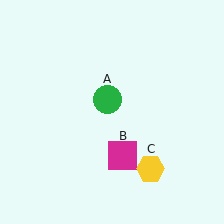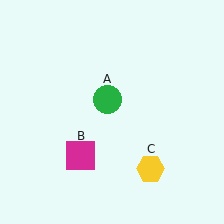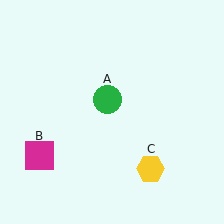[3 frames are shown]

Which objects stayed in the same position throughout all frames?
Green circle (object A) and yellow hexagon (object C) remained stationary.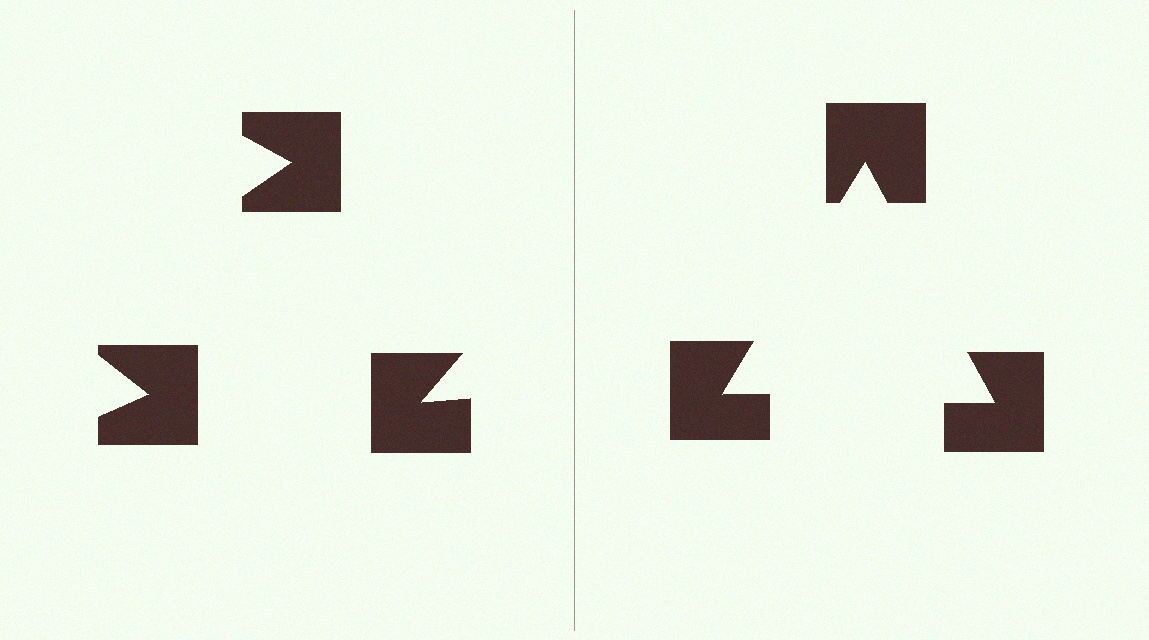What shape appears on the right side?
An illusory triangle.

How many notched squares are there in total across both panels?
6 — 3 on each side.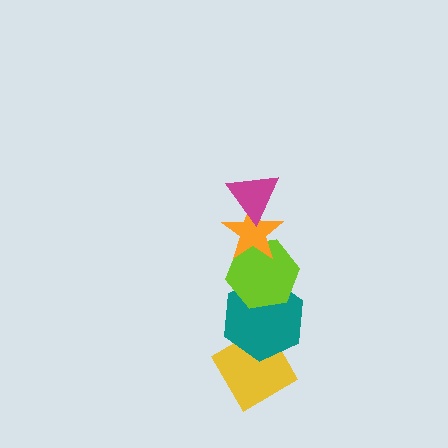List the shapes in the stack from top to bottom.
From top to bottom: the magenta triangle, the orange star, the lime hexagon, the teal hexagon, the yellow diamond.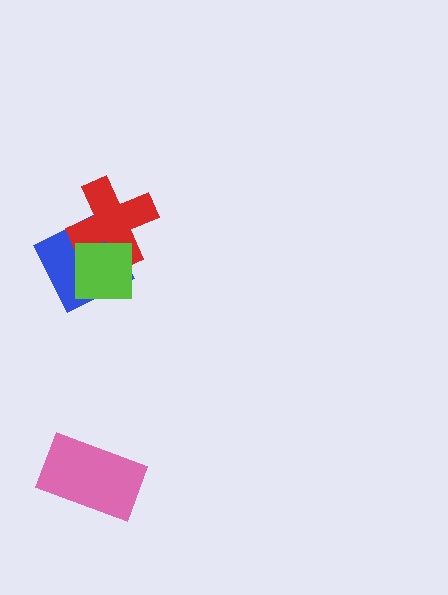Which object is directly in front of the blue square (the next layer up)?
The red cross is directly in front of the blue square.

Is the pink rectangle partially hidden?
No, no other shape covers it.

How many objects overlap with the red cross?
2 objects overlap with the red cross.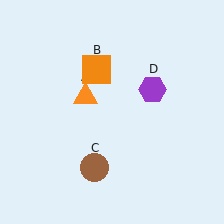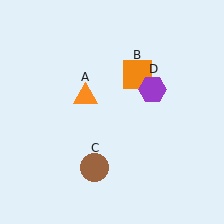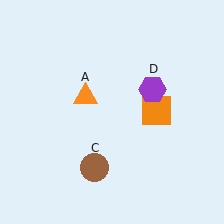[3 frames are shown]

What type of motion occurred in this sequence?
The orange square (object B) rotated clockwise around the center of the scene.